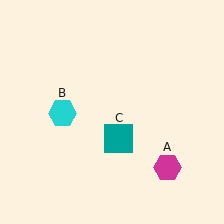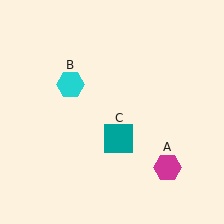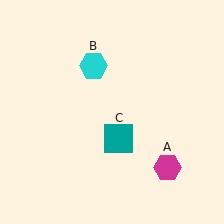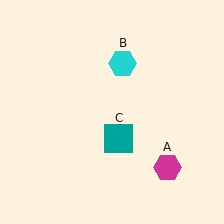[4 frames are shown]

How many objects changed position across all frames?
1 object changed position: cyan hexagon (object B).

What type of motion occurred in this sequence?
The cyan hexagon (object B) rotated clockwise around the center of the scene.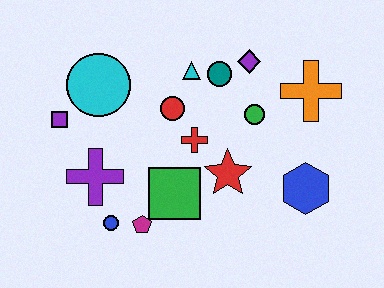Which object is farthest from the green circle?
The purple square is farthest from the green circle.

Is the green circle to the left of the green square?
No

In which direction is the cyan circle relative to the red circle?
The cyan circle is to the left of the red circle.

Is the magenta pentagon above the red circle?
No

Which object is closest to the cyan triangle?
The teal circle is closest to the cyan triangle.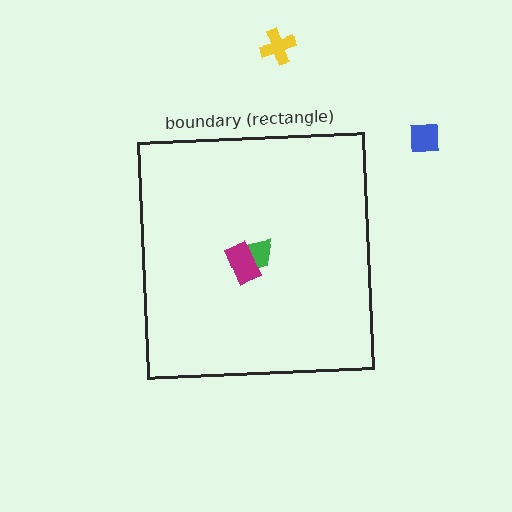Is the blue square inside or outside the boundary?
Outside.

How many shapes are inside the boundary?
2 inside, 2 outside.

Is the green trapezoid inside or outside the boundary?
Inside.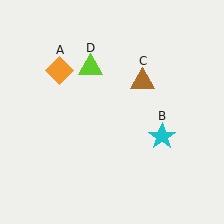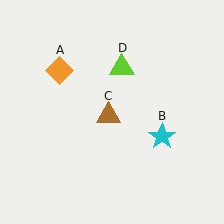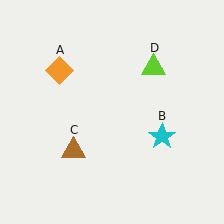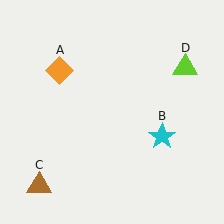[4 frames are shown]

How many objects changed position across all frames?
2 objects changed position: brown triangle (object C), lime triangle (object D).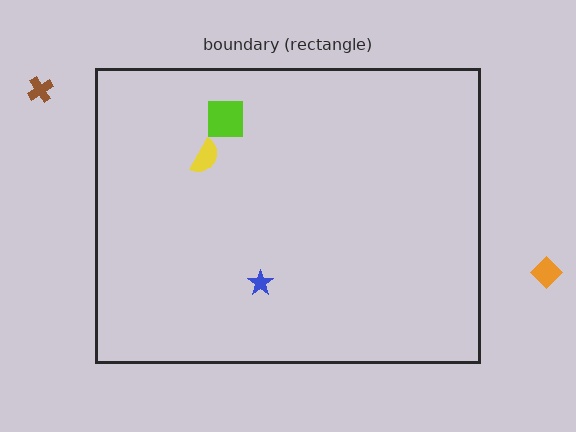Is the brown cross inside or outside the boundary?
Outside.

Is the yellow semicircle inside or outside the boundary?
Inside.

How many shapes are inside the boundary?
3 inside, 2 outside.